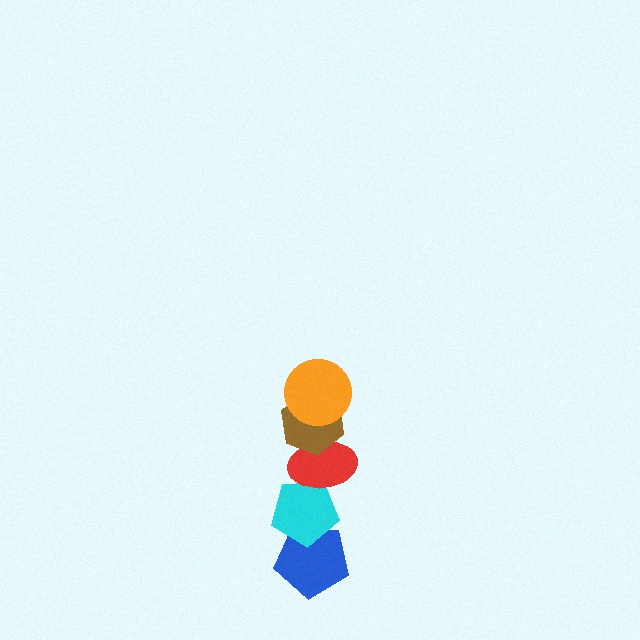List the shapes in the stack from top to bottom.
From top to bottom: the orange circle, the brown hexagon, the red ellipse, the cyan pentagon, the blue pentagon.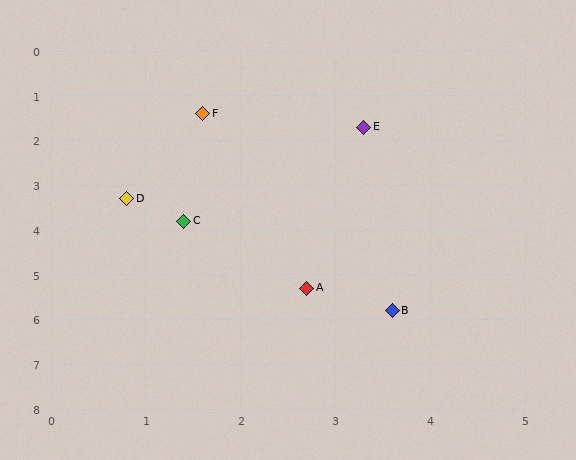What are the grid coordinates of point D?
Point D is at approximately (0.8, 3.3).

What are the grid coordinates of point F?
Point F is at approximately (1.6, 1.4).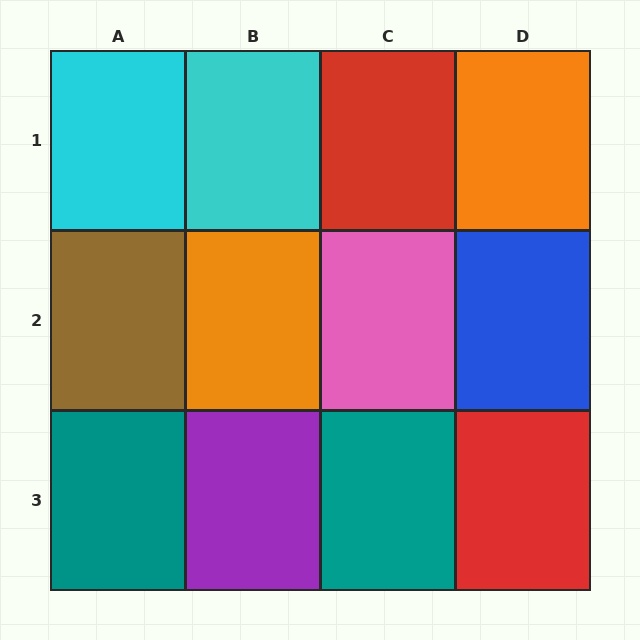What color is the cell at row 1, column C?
Red.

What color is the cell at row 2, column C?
Pink.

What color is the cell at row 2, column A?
Brown.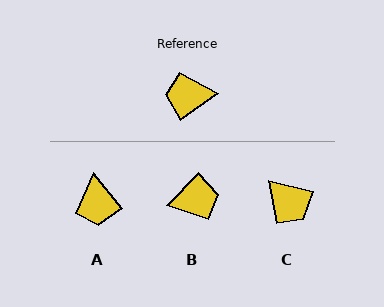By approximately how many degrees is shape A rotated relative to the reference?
Approximately 96 degrees counter-clockwise.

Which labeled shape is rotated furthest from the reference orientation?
B, about 169 degrees away.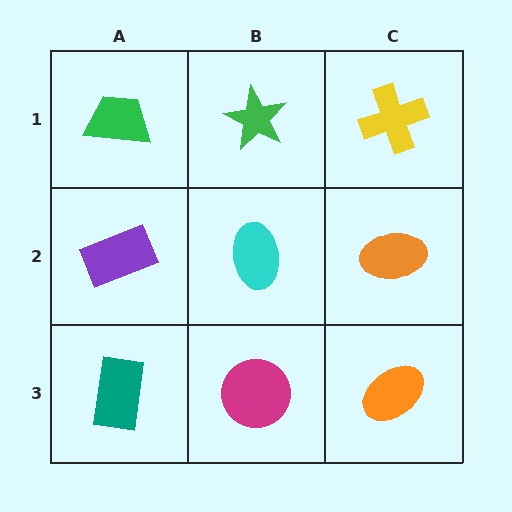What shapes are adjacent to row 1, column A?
A purple rectangle (row 2, column A), a green star (row 1, column B).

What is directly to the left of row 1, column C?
A green star.